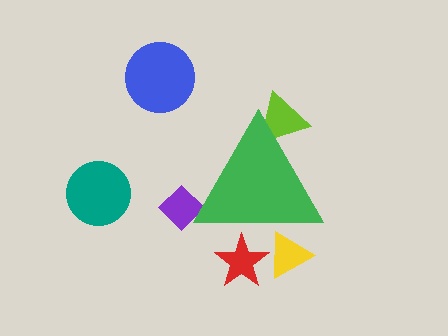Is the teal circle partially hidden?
No, the teal circle is fully visible.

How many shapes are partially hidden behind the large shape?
4 shapes are partially hidden.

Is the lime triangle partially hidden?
Yes, the lime triangle is partially hidden behind the green triangle.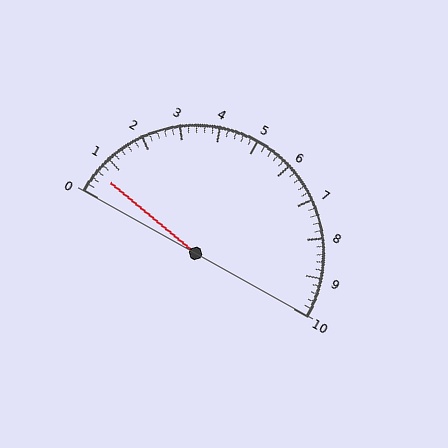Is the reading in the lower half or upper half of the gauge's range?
The reading is in the lower half of the range (0 to 10).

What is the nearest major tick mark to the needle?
The nearest major tick mark is 1.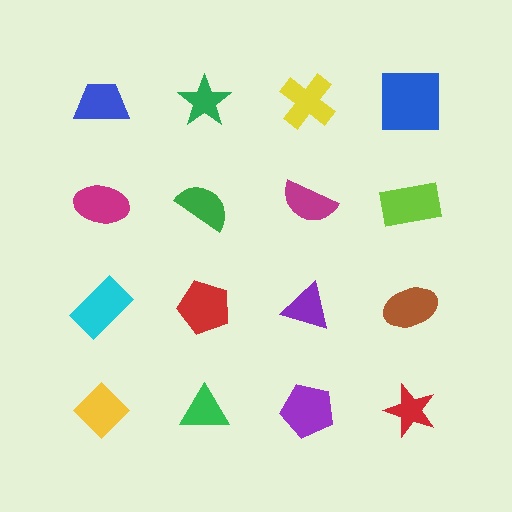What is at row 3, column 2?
A red pentagon.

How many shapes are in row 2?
4 shapes.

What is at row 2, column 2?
A green semicircle.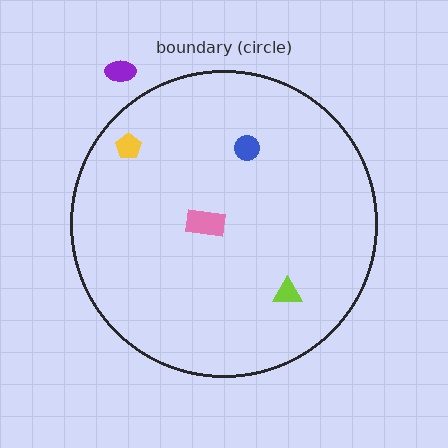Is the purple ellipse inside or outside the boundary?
Outside.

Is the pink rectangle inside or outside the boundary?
Inside.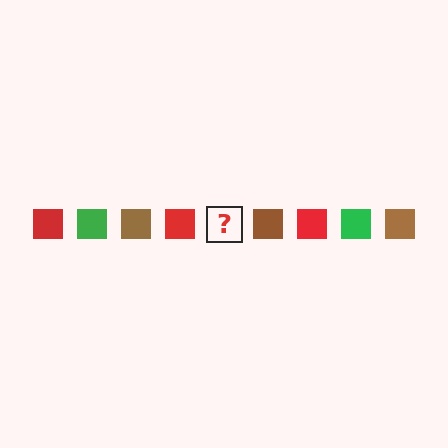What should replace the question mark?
The question mark should be replaced with a green square.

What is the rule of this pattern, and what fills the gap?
The rule is that the pattern cycles through red, green, brown squares. The gap should be filled with a green square.